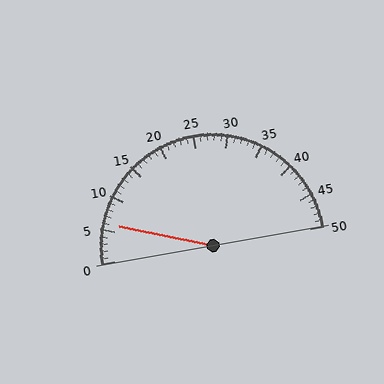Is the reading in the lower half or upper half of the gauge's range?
The reading is in the lower half of the range (0 to 50).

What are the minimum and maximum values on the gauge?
The gauge ranges from 0 to 50.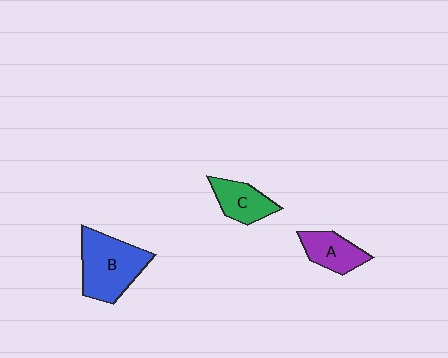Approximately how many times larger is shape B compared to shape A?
Approximately 1.8 times.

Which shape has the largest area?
Shape B (blue).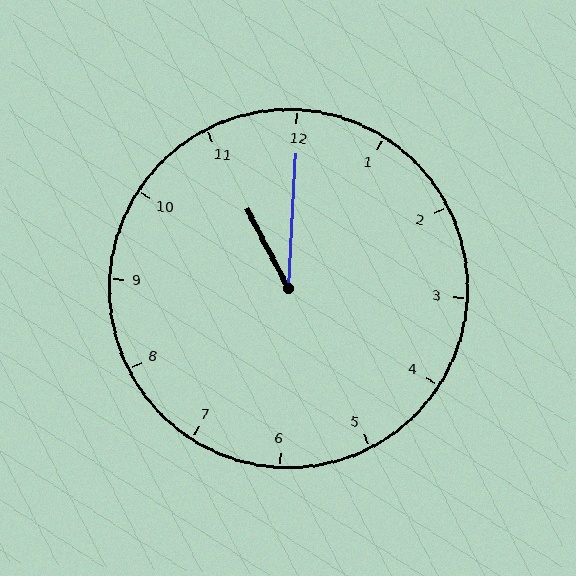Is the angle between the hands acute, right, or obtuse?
It is acute.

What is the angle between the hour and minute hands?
Approximately 30 degrees.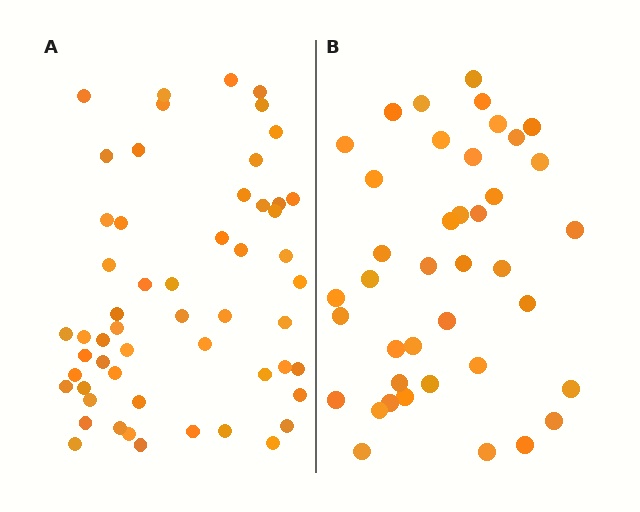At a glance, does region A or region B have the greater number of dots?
Region A (the left region) has more dots.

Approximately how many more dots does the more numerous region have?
Region A has approximately 15 more dots than region B.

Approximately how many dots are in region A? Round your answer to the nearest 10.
About 60 dots. (The exact count is 55, which rounds to 60.)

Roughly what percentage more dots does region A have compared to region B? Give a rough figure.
About 40% more.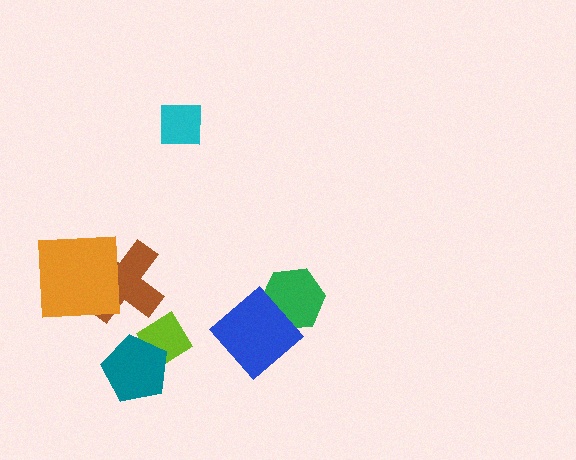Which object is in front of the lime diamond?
The teal pentagon is in front of the lime diamond.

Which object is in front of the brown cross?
The orange square is in front of the brown cross.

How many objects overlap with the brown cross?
1 object overlaps with the brown cross.